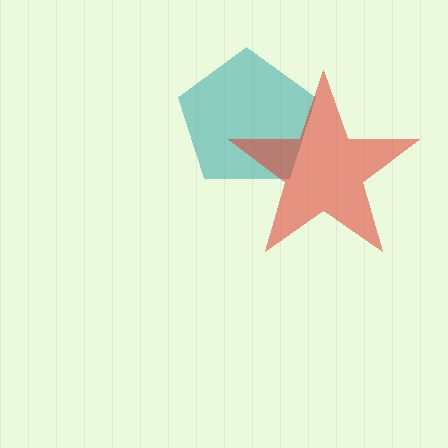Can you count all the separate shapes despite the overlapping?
Yes, there are 2 separate shapes.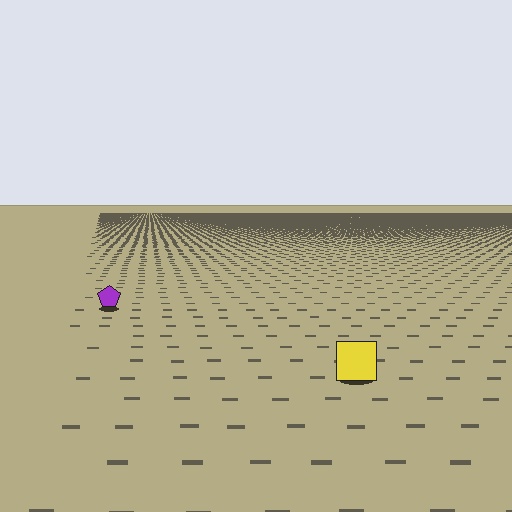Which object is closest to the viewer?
The yellow square is closest. The texture marks near it are larger and more spread out.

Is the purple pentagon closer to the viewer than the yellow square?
No. The yellow square is closer — you can tell from the texture gradient: the ground texture is coarser near it.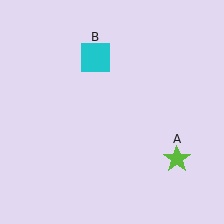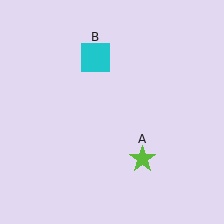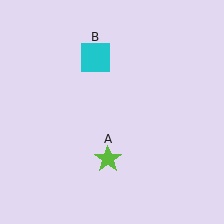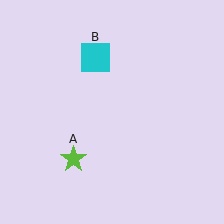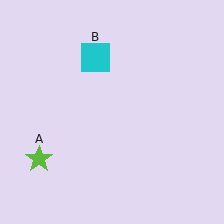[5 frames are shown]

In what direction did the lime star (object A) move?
The lime star (object A) moved left.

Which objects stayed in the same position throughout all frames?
Cyan square (object B) remained stationary.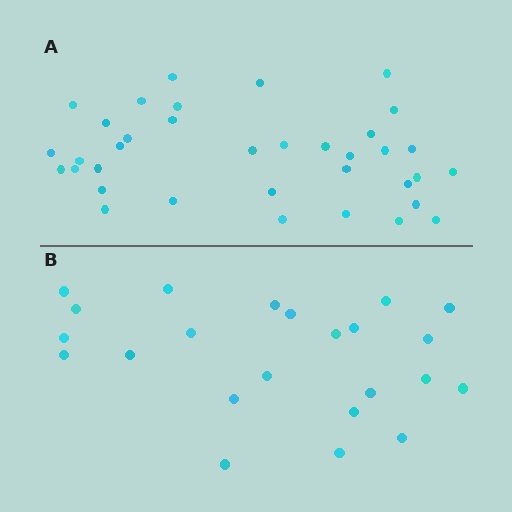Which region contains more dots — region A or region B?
Region A (the top region) has more dots.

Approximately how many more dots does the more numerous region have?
Region A has approximately 15 more dots than region B.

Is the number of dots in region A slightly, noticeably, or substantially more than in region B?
Region A has substantially more. The ratio is roughly 1.6 to 1.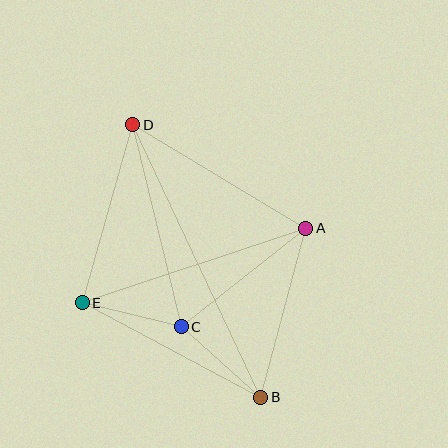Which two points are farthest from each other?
Points B and D are farthest from each other.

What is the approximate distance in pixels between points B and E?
The distance between B and E is approximately 202 pixels.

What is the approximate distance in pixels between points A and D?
The distance between A and D is approximately 202 pixels.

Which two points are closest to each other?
Points C and E are closest to each other.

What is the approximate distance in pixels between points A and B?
The distance between A and B is approximately 175 pixels.